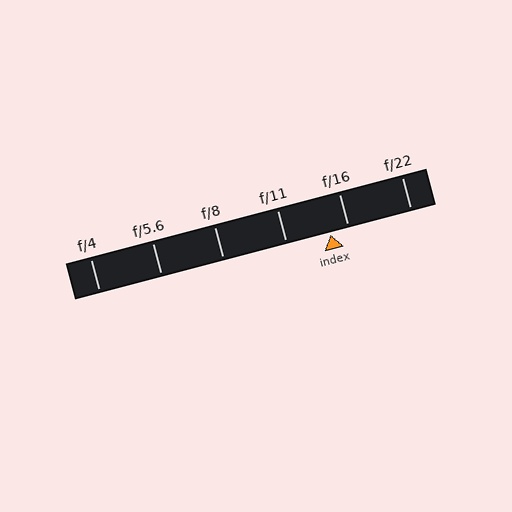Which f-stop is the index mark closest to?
The index mark is closest to f/16.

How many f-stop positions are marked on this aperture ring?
There are 6 f-stop positions marked.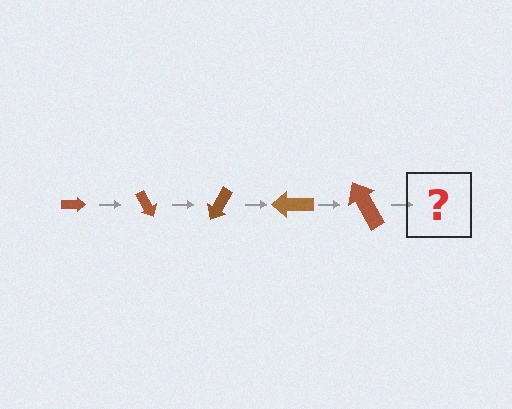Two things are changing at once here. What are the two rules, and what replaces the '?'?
The two rules are that the arrow grows larger each step and it rotates 60 degrees each step. The '?' should be an arrow, larger than the previous one and rotated 300 degrees from the start.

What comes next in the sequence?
The next element should be an arrow, larger than the previous one and rotated 300 degrees from the start.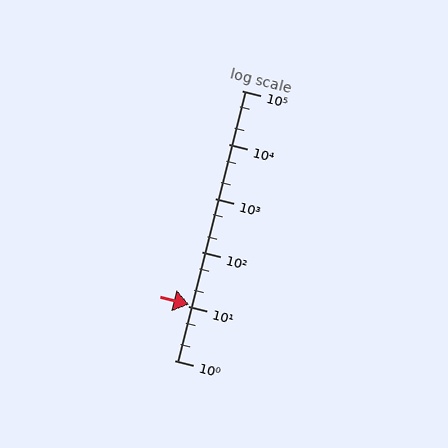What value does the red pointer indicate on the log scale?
The pointer indicates approximately 11.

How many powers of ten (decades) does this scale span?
The scale spans 5 decades, from 1 to 100000.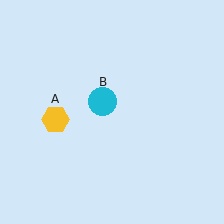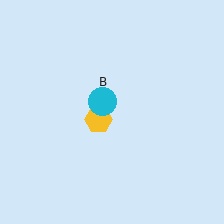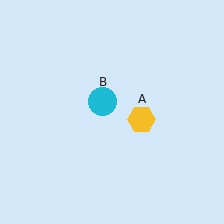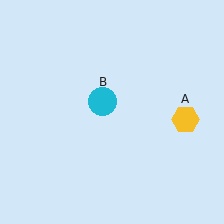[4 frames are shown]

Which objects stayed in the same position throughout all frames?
Cyan circle (object B) remained stationary.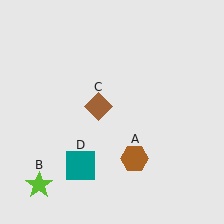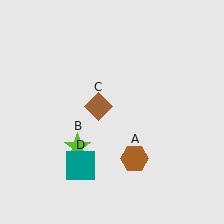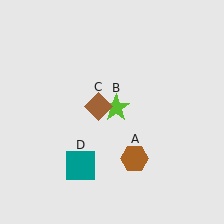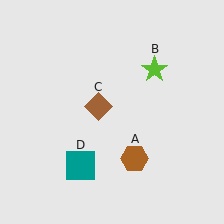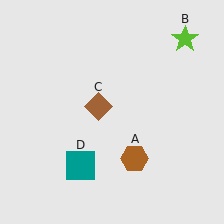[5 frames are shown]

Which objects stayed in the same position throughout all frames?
Brown hexagon (object A) and brown diamond (object C) and teal square (object D) remained stationary.